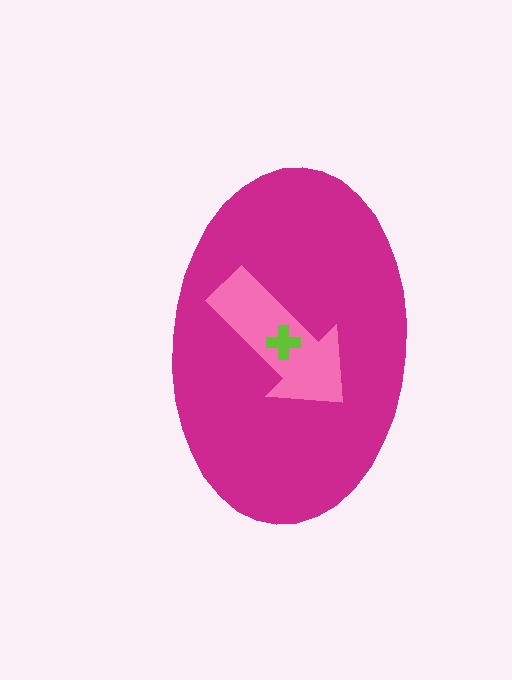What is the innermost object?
The lime cross.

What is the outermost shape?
The magenta ellipse.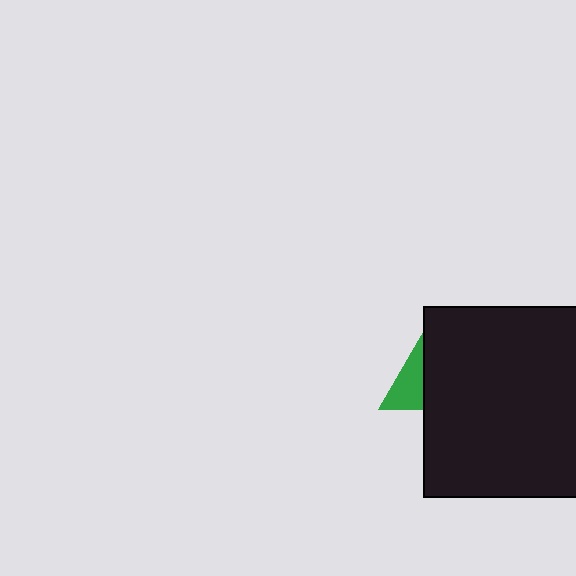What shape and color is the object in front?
The object in front is a black square.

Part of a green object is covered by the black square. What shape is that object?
It is a triangle.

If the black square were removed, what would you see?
You would see the complete green triangle.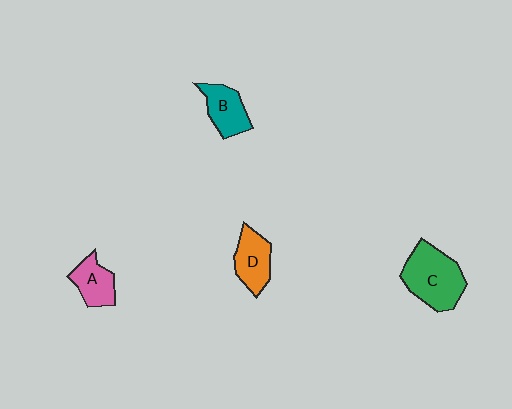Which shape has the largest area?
Shape C (green).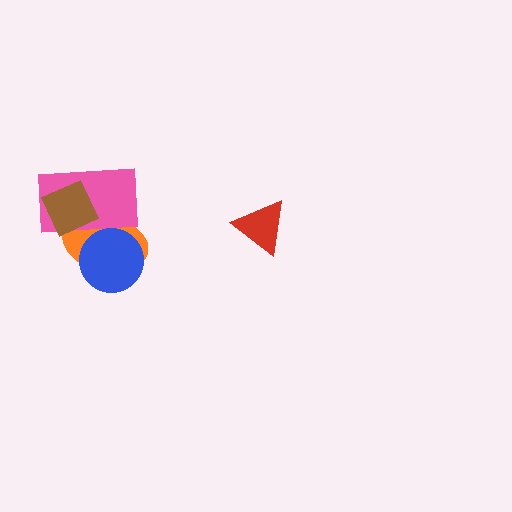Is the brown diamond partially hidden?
No, no other shape covers it.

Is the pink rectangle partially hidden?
Yes, it is partially covered by another shape.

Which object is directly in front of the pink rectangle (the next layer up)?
The brown diamond is directly in front of the pink rectangle.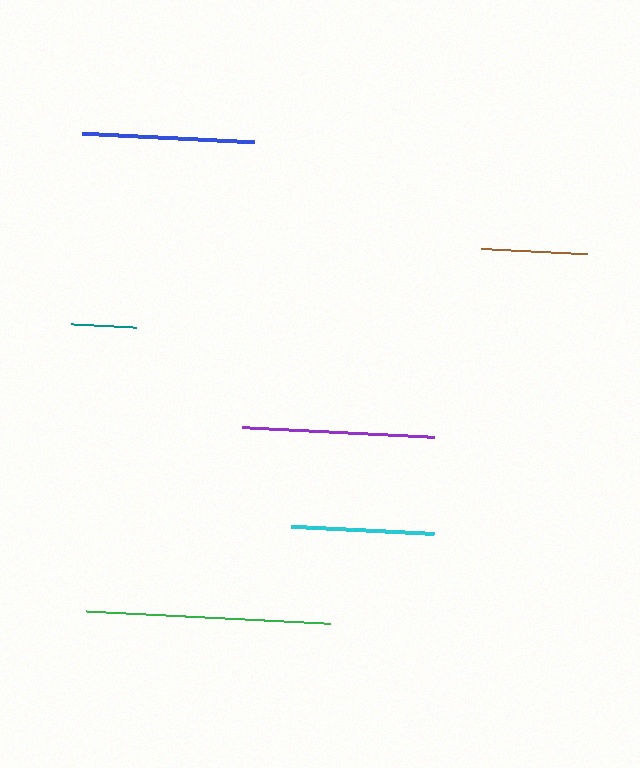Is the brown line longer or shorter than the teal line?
The brown line is longer than the teal line.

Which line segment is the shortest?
The teal line is the shortest at approximately 65 pixels.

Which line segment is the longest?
The green line is the longest at approximately 243 pixels.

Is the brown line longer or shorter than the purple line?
The purple line is longer than the brown line.